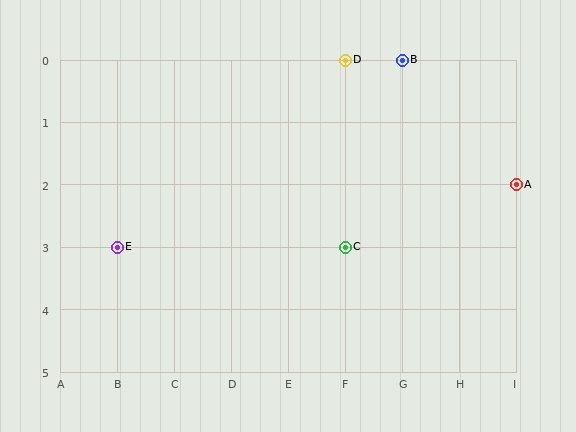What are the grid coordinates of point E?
Point E is at grid coordinates (B, 3).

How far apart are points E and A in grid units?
Points E and A are 7 columns and 1 row apart (about 7.1 grid units diagonally).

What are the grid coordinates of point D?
Point D is at grid coordinates (F, 0).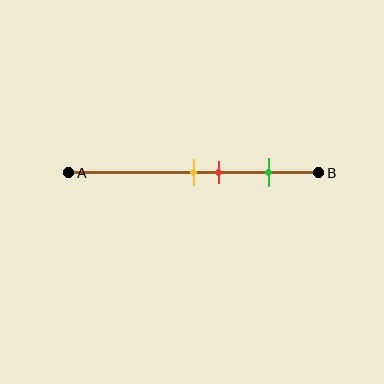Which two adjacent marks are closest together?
The yellow and red marks are the closest adjacent pair.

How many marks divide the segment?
There are 3 marks dividing the segment.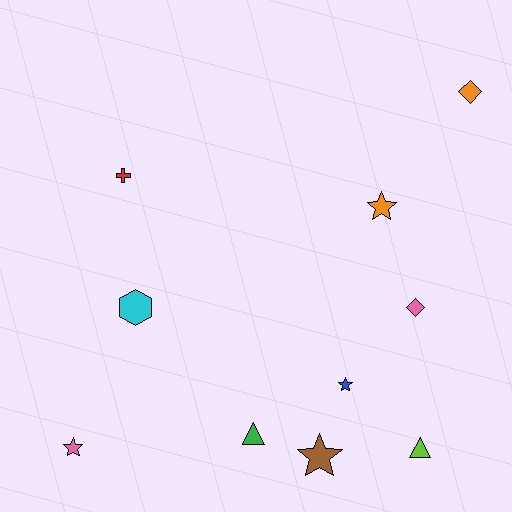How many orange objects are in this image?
There are 2 orange objects.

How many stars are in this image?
There are 4 stars.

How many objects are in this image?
There are 10 objects.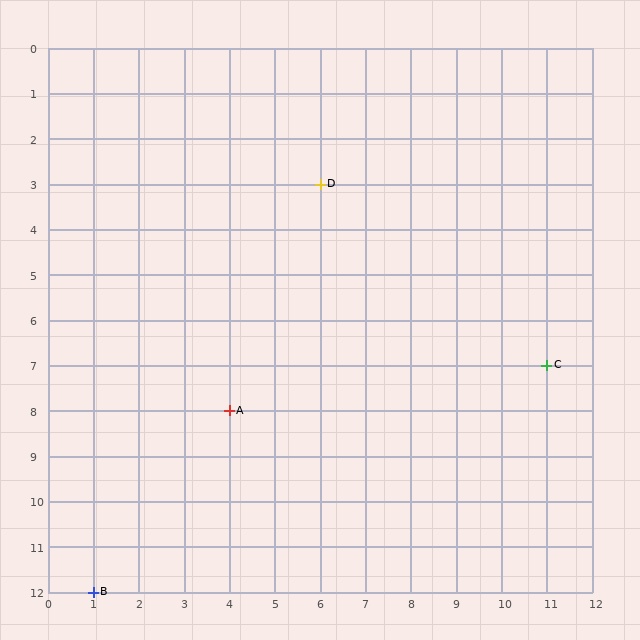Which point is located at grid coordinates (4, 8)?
Point A is at (4, 8).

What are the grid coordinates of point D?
Point D is at grid coordinates (6, 3).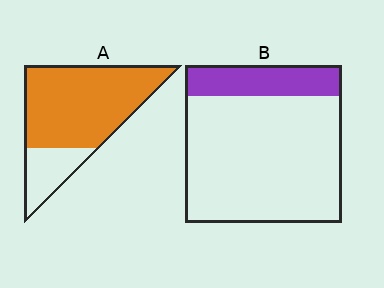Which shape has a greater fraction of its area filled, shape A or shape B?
Shape A.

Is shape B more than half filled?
No.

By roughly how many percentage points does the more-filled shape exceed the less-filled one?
By roughly 60 percentage points (A over B).